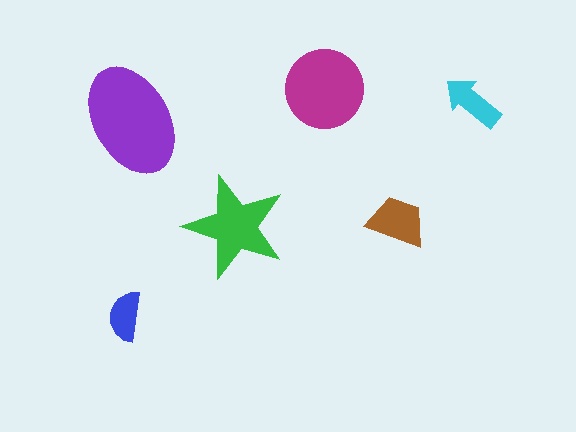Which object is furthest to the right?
The cyan arrow is rightmost.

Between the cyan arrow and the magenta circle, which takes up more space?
The magenta circle.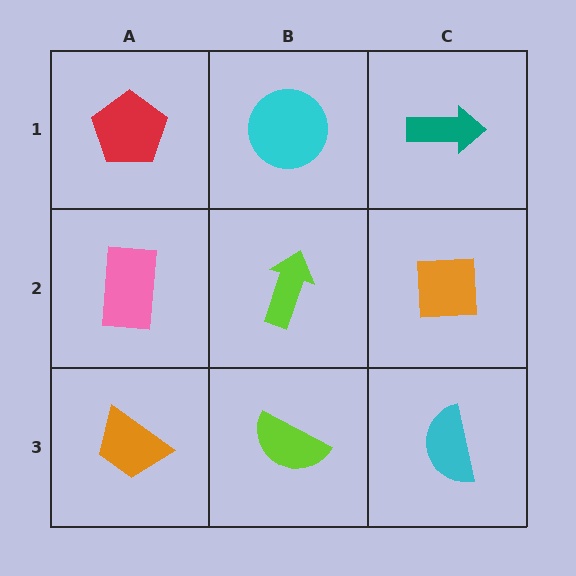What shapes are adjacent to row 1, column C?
An orange square (row 2, column C), a cyan circle (row 1, column B).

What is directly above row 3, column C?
An orange square.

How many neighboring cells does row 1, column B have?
3.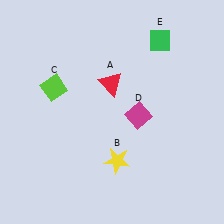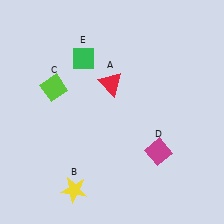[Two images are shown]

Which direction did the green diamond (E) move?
The green diamond (E) moved left.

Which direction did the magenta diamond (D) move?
The magenta diamond (D) moved down.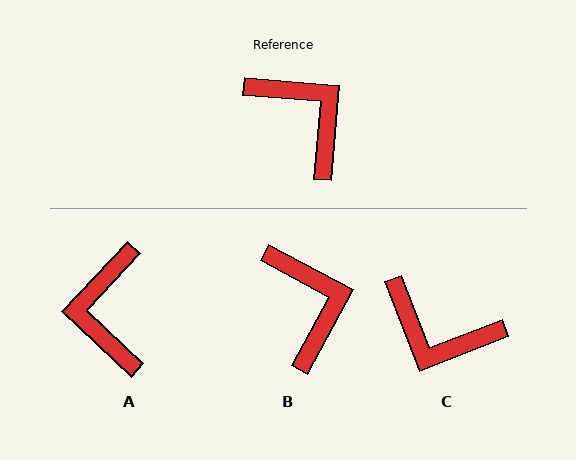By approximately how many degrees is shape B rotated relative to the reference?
Approximately 24 degrees clockwise.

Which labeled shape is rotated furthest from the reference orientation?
C, about 154 degrees away.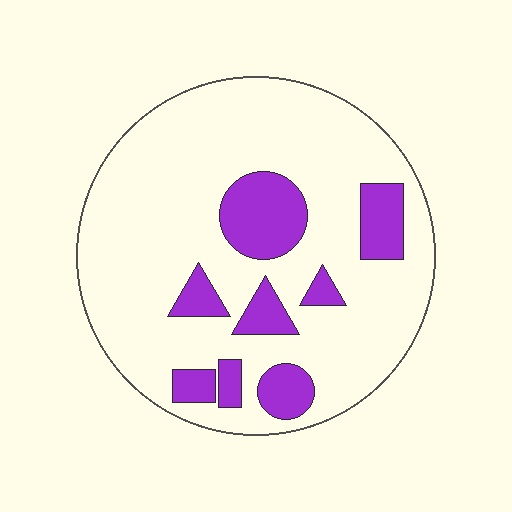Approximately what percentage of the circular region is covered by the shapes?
Approximately 20%.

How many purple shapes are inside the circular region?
8.